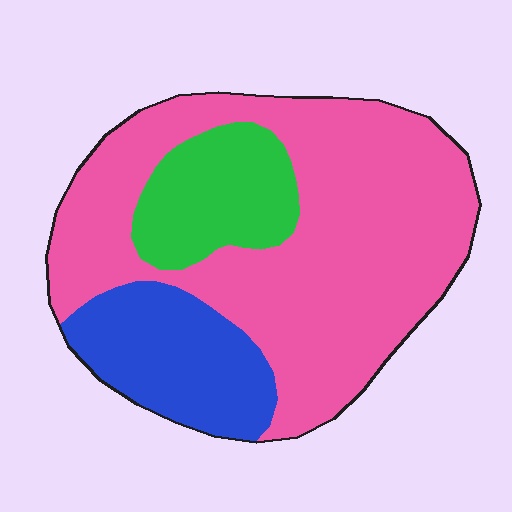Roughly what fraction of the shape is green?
Green covers around 15% of the shape.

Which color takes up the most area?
Pink, at roughly 65%.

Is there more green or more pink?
Pink.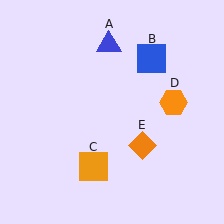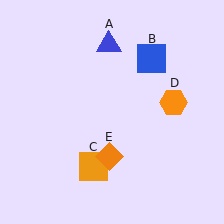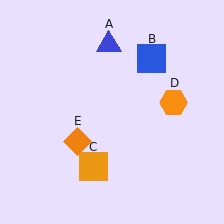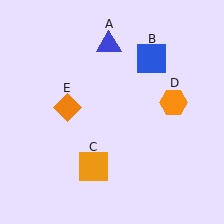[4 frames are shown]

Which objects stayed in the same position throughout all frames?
Blue triangle (object A) and blue square (object B) and orange square (object C) and orange hexagon (object D) remained stationary.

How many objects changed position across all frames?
1 object changed position: orange diamond (object E).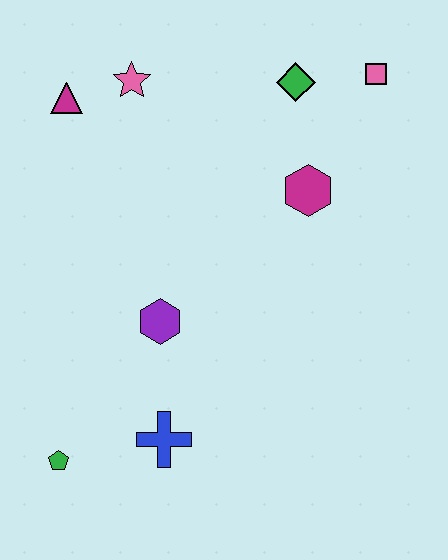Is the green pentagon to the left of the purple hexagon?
Yes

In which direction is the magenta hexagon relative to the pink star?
The magenta hexagon is to the right of the pink star.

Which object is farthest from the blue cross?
The pink square is farthest from the blue cross.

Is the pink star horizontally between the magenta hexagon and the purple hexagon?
No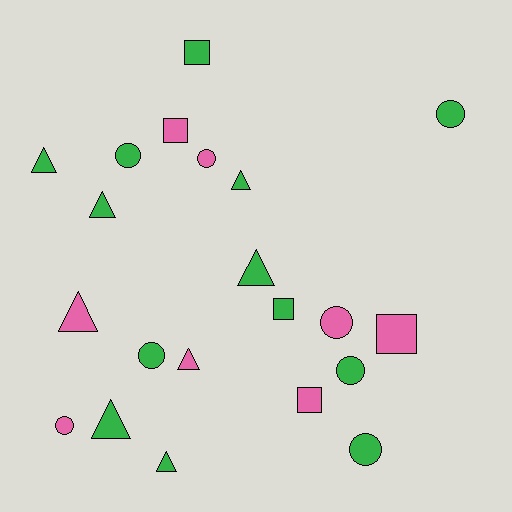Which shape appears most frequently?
Triangle, with 8 objects.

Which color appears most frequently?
Green, with 13 objects.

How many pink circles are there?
There are 3 pink circles.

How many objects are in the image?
There are 21 objects.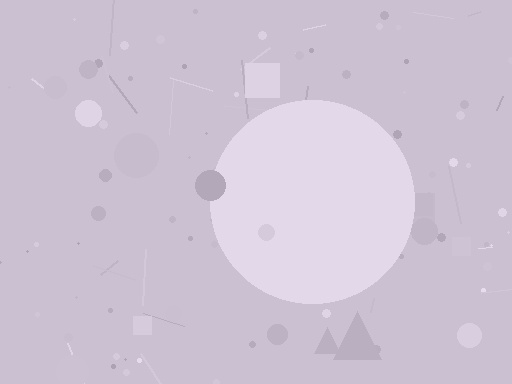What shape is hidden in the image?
A circle is hidden in the image.